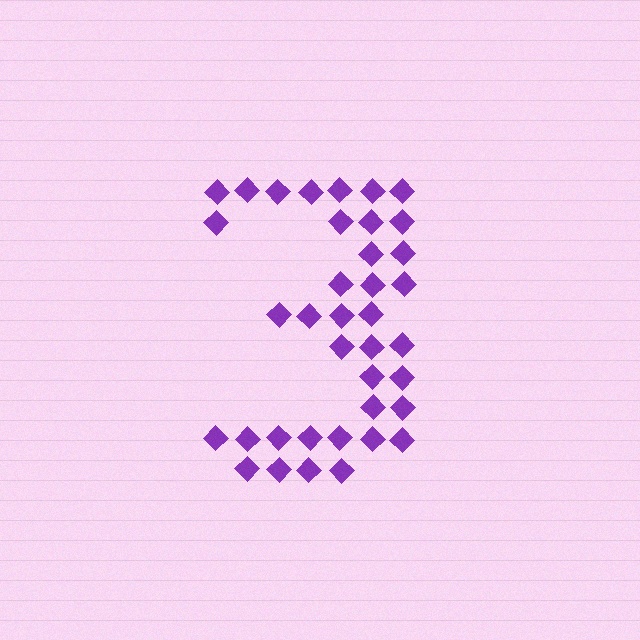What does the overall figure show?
The overall figure shows the digit 3.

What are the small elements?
The small elements are diamonds.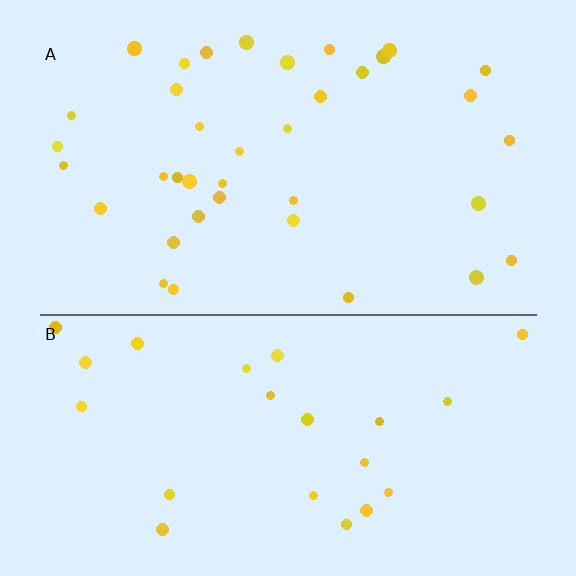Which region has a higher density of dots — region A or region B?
A (the top).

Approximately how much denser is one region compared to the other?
Approximately 1.6× — region A over region B.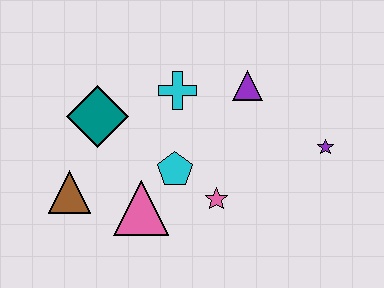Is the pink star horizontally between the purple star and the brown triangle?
Yes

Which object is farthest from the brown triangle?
The purple star is farthest from the brown triangle.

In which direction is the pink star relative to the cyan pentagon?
The pink star is to the right of the cyan pentagon.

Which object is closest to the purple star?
The purple triangle is closest to the purple star.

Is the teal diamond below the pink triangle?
No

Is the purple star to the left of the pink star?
No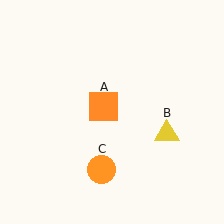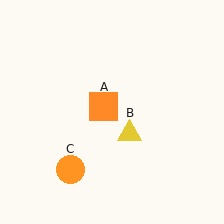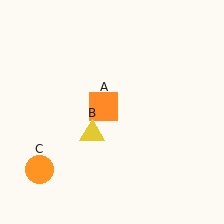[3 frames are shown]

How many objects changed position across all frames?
2 objects changed position: yellow triangle (object B), orange circle (object C).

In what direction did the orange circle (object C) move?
The orange circle (object C) moved left.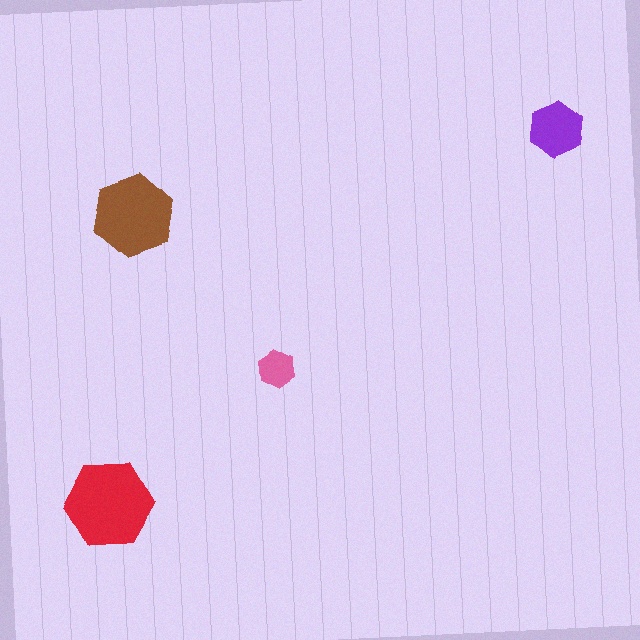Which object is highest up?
The purple hexagon is topmost.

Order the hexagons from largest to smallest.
the red one, the brown one, the purple one, the pink one.